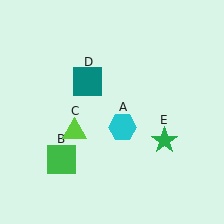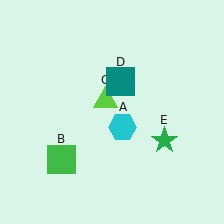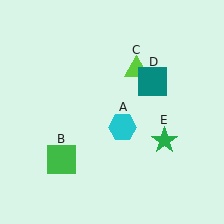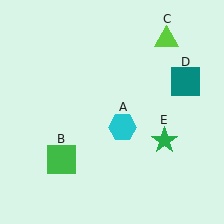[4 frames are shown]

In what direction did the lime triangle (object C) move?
The lime triangle (object C) moved up and to the right.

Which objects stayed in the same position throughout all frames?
Cyan hexagon (object A) and green square (object B) and green star (object E) remained stationary.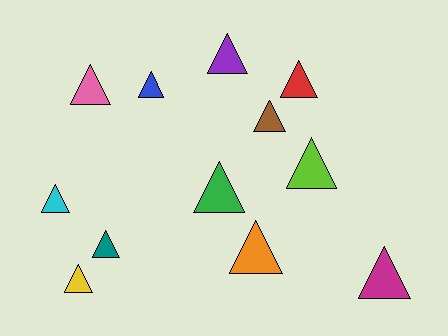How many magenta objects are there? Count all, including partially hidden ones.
There is 1 magenta object.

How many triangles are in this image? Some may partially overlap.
There are 12 triangles.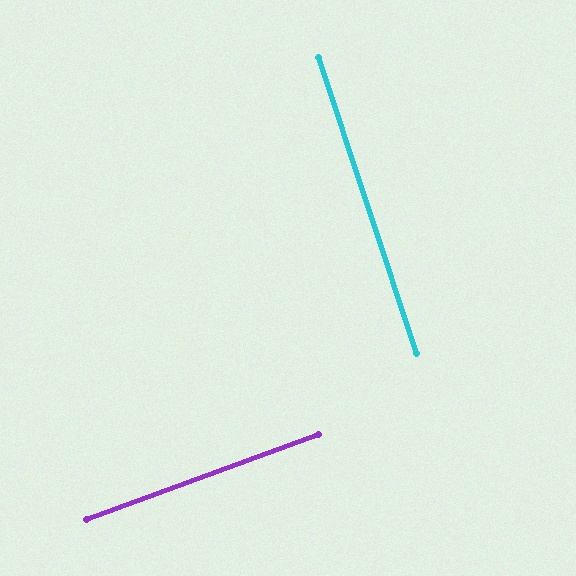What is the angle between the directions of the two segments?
Approximately 88 degrees.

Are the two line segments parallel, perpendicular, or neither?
Perpendicular — they meet at approximately 88°.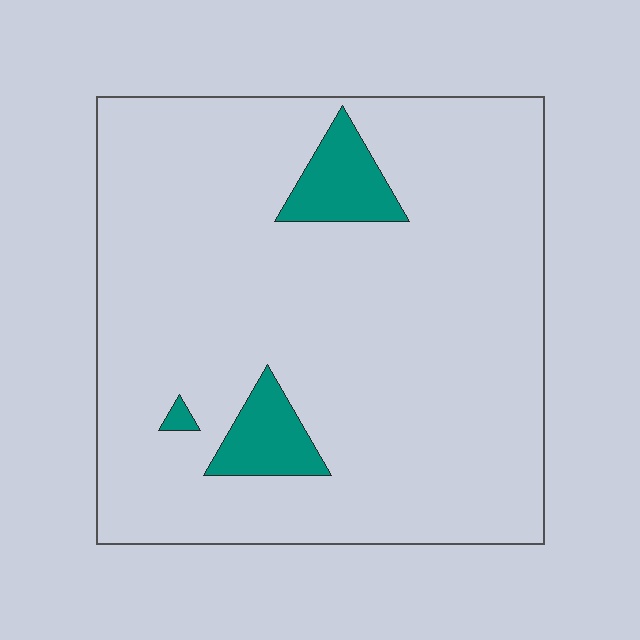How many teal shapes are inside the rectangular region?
3.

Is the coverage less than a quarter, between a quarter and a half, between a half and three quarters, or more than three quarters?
Less than a quarter.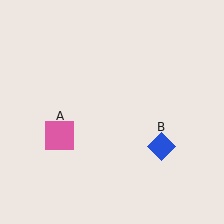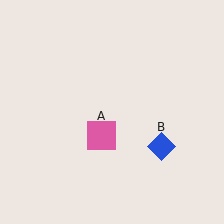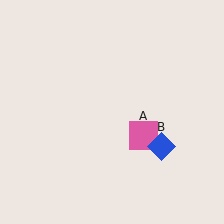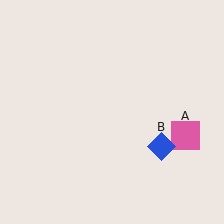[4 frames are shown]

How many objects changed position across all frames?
1 object changed position: pink square (object A).